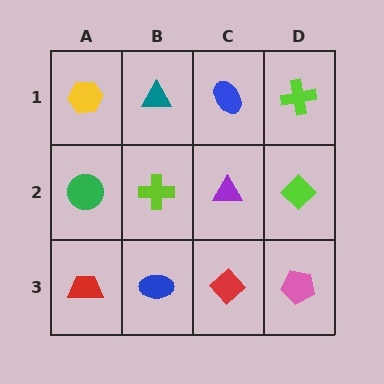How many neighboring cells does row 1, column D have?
2.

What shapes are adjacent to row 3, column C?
A purple triangle (row 2, column C), a blue ellipse (row 3, column B), a pink pentagon (row 3, column D).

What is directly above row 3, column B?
A lime cross.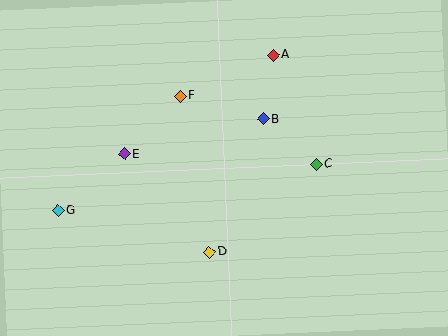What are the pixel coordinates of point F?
Point F is at (180, 96).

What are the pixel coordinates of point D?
Point D is at (209, 252).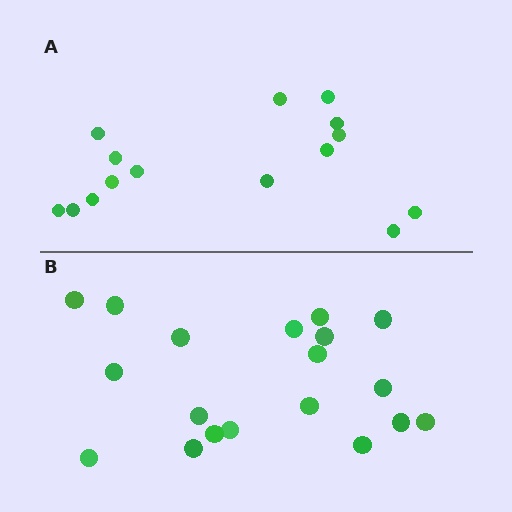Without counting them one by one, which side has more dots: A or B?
Region B (the bottom region) has more dots.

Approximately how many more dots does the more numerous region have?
Region B has about 4 more dots than region A.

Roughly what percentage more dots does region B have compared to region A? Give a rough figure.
About 25% more.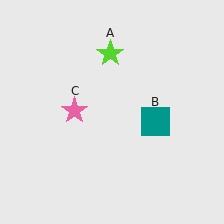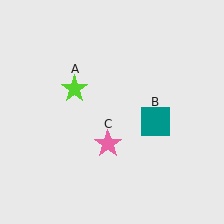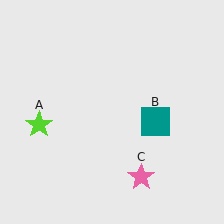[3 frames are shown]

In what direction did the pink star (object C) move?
The pink star (object C) moved down and to the right.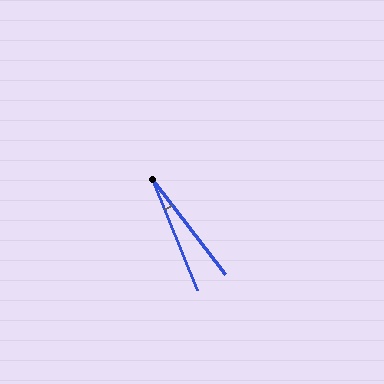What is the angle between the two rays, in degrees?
Approximately 16 degrees.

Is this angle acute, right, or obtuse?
It is acute.